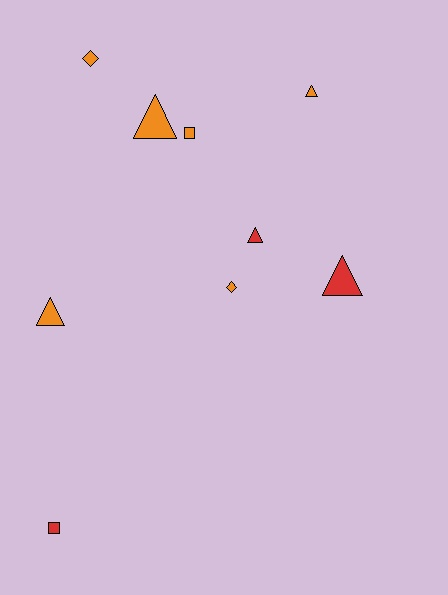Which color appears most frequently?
Orange, with 6 objects.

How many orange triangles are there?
There are 3 orange triangles.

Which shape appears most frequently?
Triangle, with 5 objects.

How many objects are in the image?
There are 9 objects.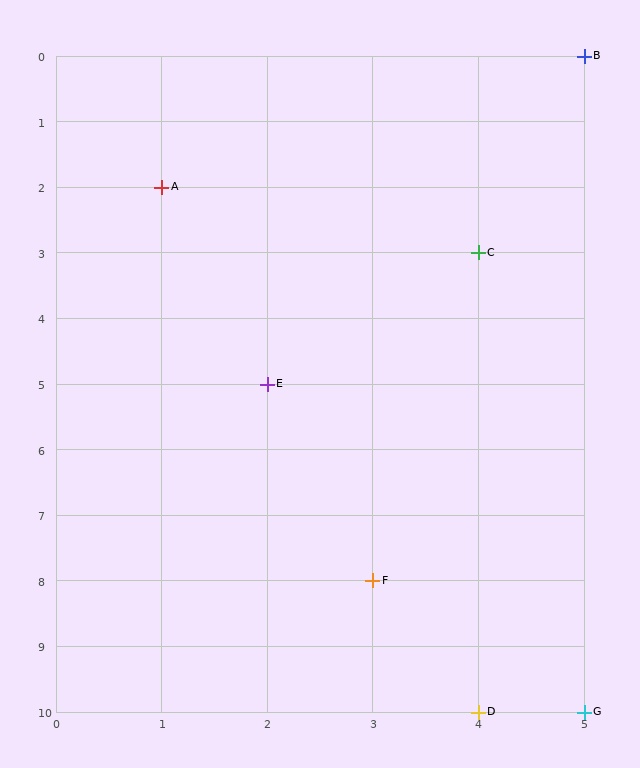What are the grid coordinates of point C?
Point C is at grid coordinates (4, 3).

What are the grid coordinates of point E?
Point E is at grid coordinates (2, 5).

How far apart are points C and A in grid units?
Points C and A are 3 columns and 1 row apart (about 3.2 grid units diagonally).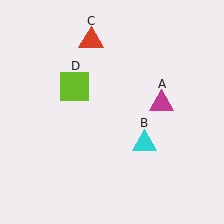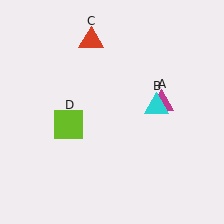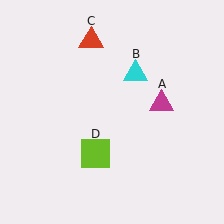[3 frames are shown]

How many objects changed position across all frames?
2 objects changed position: cyan triangle (object B), lime square (object D).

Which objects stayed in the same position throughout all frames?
Magenta triangle (object A) and red triangle (object C) remained stationary.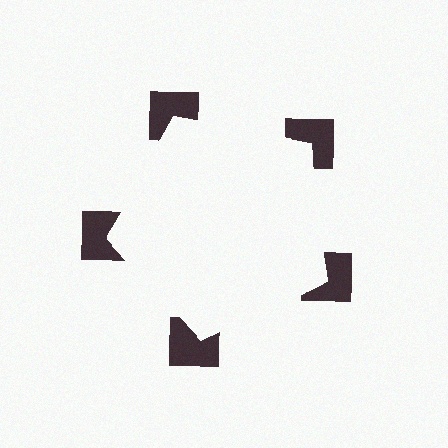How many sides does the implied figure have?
5 sides.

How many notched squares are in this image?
There are 5 — one at each vertex of the illusory pentagon.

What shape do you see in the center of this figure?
An illusory pentagon — its edges are inferred from the aligned wedge cuts in the notched squares, not physically drawn.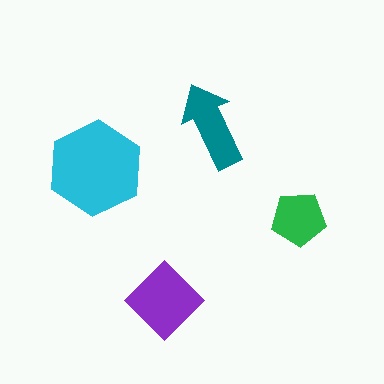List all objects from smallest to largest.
The green pentagon, the teal arrow, the purple diamond, the cyan hexagon.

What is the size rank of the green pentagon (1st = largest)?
4th.